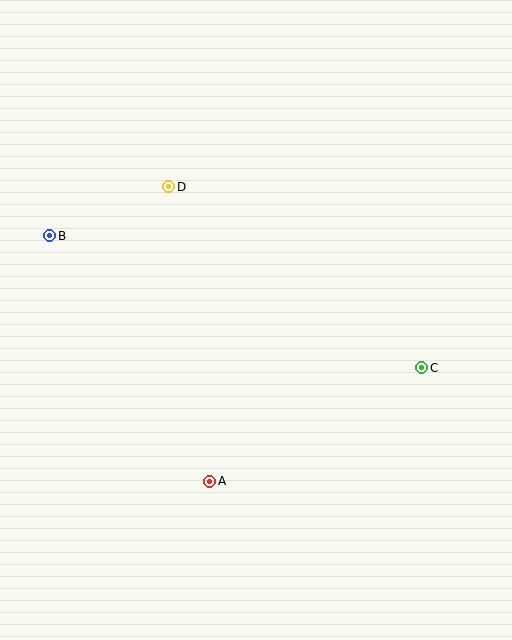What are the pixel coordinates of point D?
Point D is at (169, 187).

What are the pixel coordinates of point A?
Point A is at (210, 481).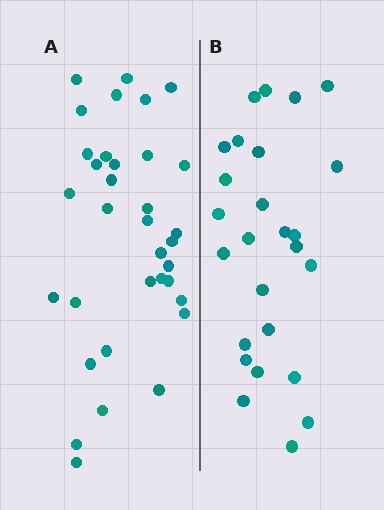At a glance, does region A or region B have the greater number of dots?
Region A (the left region) has more dots.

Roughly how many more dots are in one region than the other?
Region A has roughly 8 or so more dots than region B.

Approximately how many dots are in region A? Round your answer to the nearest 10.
About 30 dots. (The exact count is 34, which rounds to 30.)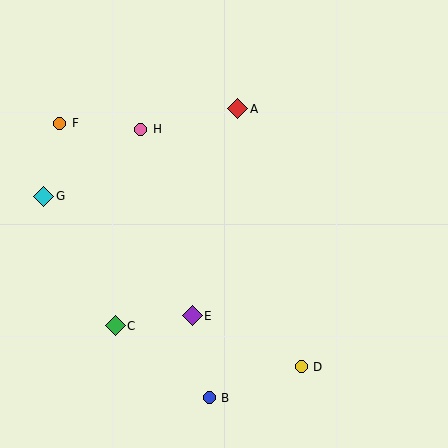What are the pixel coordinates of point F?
Point F is at (60, 123).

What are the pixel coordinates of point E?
Point E is at (192, 316).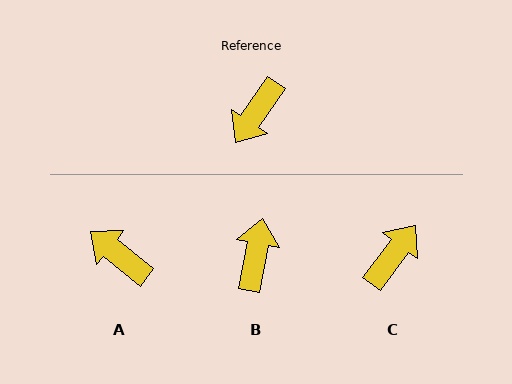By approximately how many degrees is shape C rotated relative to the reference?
Approximately 177 degrees counter-clockwise.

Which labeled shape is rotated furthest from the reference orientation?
C, about 177 degrees away.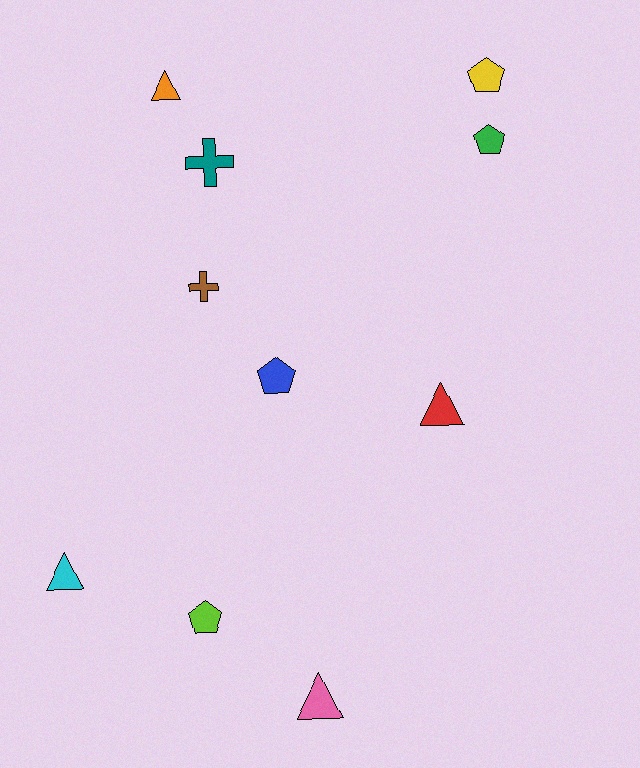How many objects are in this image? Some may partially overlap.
There are 10 objects.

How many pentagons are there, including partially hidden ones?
There are 4 pentagons.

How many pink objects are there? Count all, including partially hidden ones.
There is 1 pink object.